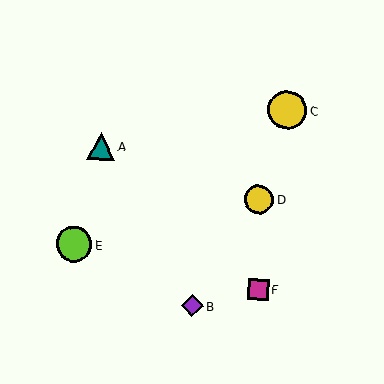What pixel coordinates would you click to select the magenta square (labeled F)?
Click at (258, 290) to select the magenta square F.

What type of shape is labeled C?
Shape C is a yellow circle.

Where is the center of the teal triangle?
The center of the teal triangle is at (101, 146).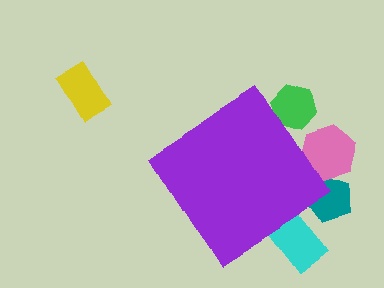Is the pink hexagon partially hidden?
Yes, the pink hexagon is partially hidden behind the purple diamond.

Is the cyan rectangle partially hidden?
Yes, the cyan rectangle is partially hidden behind the purple diamond.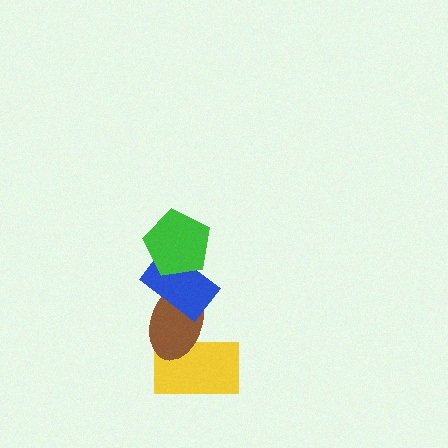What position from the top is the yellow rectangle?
The yellow rectangle is 4th from the top.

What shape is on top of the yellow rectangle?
The brown ellipse is on top of the yellow rectangle.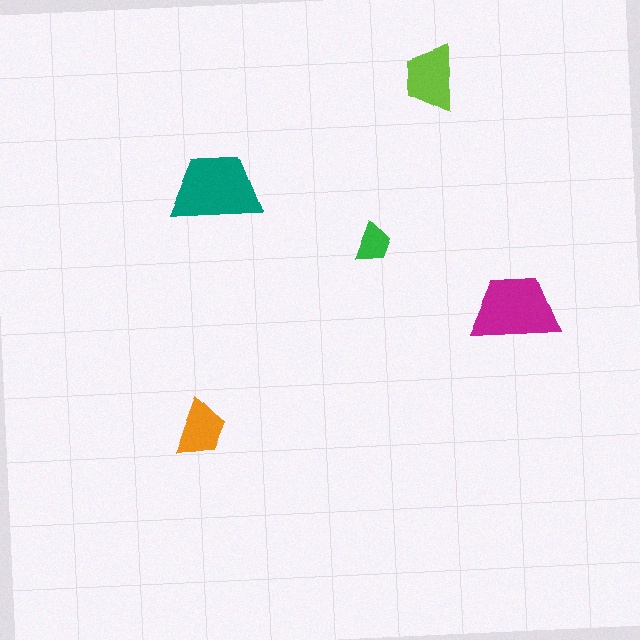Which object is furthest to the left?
The orange trapezoid is leftmost.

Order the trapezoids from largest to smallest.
the teal one, the magenta one, the lime one, the orange one, the green one.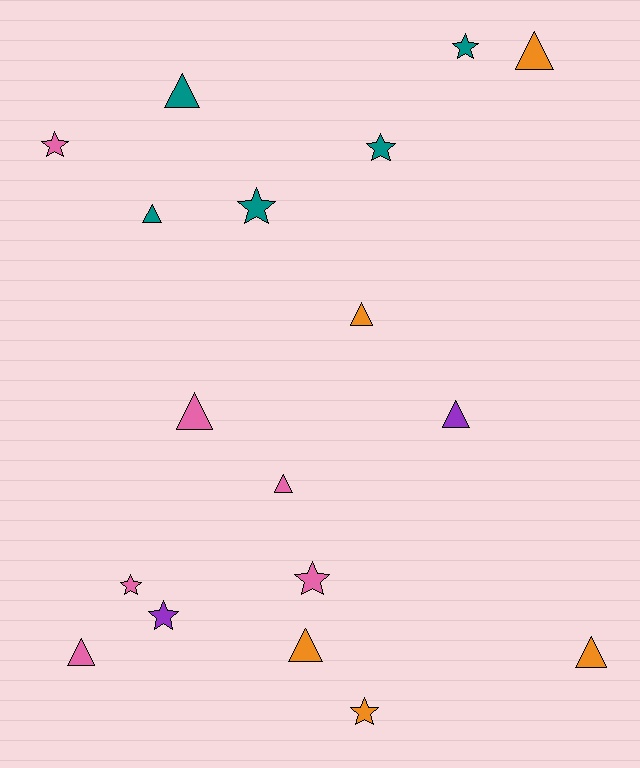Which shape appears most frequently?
Triangle, with 10 objects.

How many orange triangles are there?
There are 4 orange triangles.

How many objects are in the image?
There are 18 objects.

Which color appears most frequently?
Pink, with 6 objects.